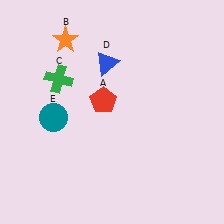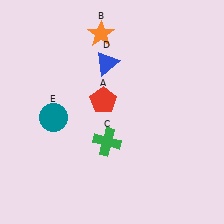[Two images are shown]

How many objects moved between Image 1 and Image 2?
2 objects moved between the two images.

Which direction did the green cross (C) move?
The green cross (C) moved down.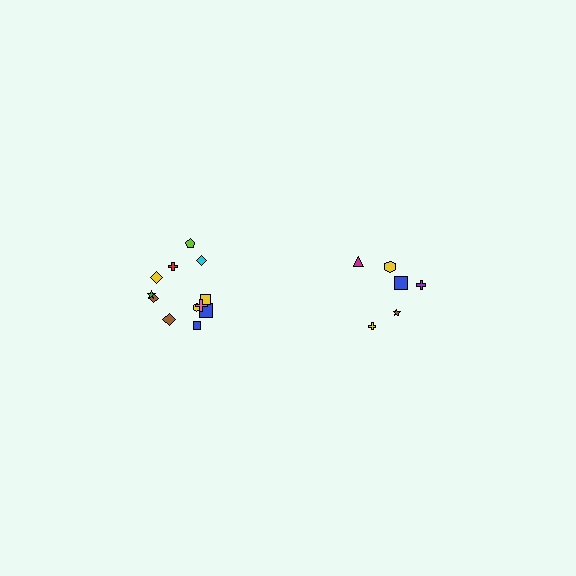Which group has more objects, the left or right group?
The left group.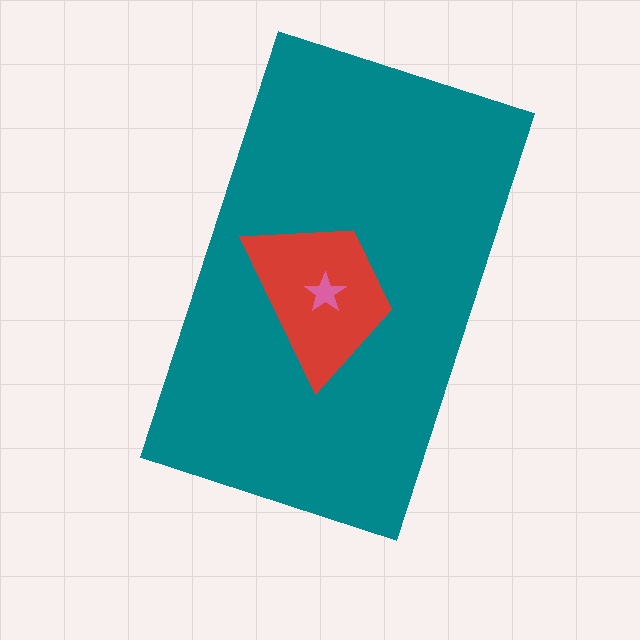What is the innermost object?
The pink star.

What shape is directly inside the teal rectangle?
The red trapezoid.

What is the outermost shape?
The teal rectangle.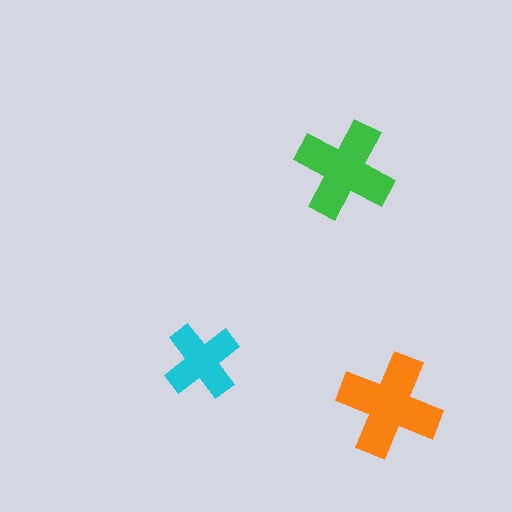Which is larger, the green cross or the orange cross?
The orange one.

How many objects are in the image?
There are 3 objects in the image.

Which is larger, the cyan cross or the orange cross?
The orange one.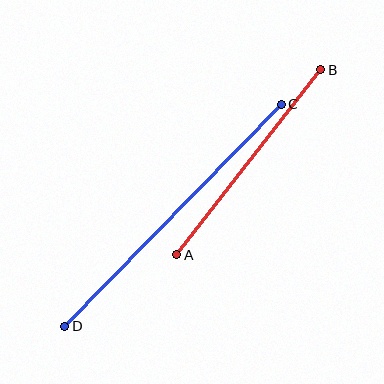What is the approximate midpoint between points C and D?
The midpoint is at approximately (173, 215) pixels.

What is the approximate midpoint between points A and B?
The midpoint is at approximately (249, 162) pixels.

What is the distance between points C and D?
The distance is approximately 310 pixels.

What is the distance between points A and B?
The distance is approximately 235 pixels.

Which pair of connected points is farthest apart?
Points C and D are farthest apart.